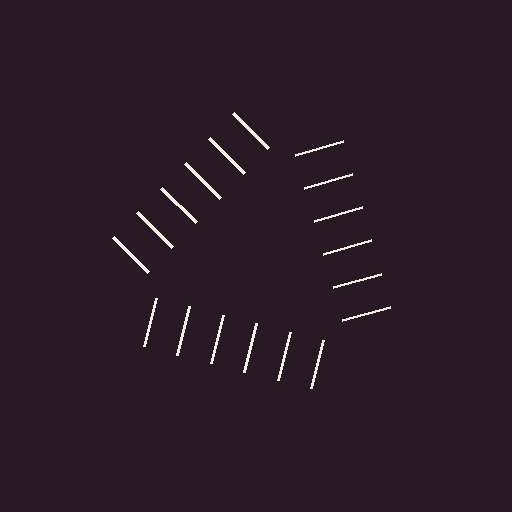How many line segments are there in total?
18 — 6 along each of the 3 edges.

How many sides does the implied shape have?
3 sides — the line-ends trace a triangle.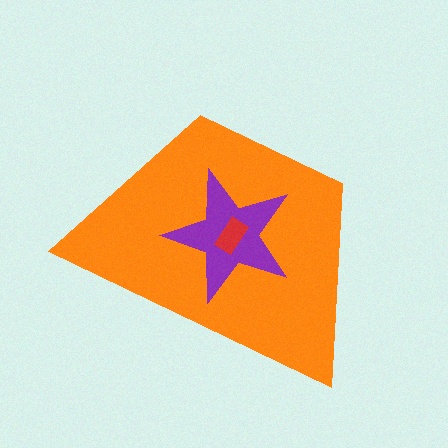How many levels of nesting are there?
3.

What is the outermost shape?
The orange trapezoid.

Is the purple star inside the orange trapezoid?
Yes.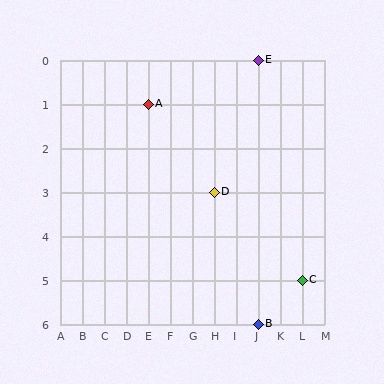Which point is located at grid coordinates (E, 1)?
Point A is at (E, 1).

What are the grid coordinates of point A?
Point A is at grid coordinates (E, 1).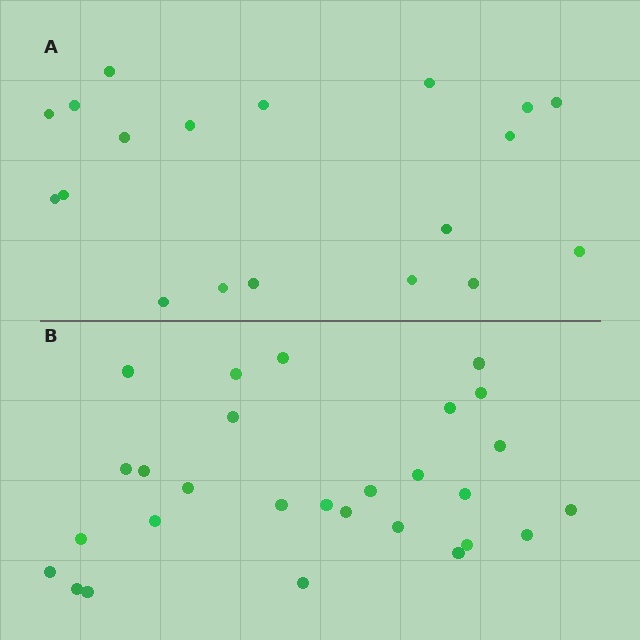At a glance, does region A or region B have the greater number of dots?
Region B (the bottom region) has more dots.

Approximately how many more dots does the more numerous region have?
Region B has roughly 8 or so more dots than region A.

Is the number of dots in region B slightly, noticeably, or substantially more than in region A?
Region B has substantially more. The ratio is roughly 1.5 to 1.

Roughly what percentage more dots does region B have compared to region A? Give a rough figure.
About 45% more.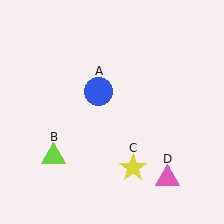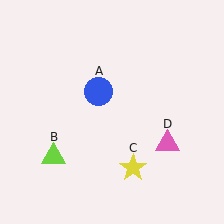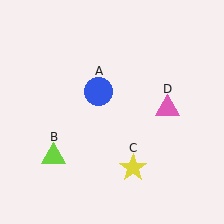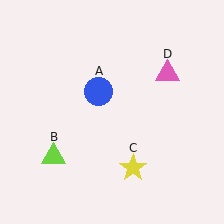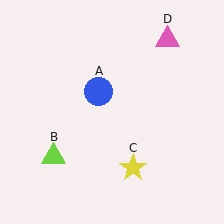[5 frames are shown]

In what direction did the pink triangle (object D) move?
The pink triangle (object D) moved up.